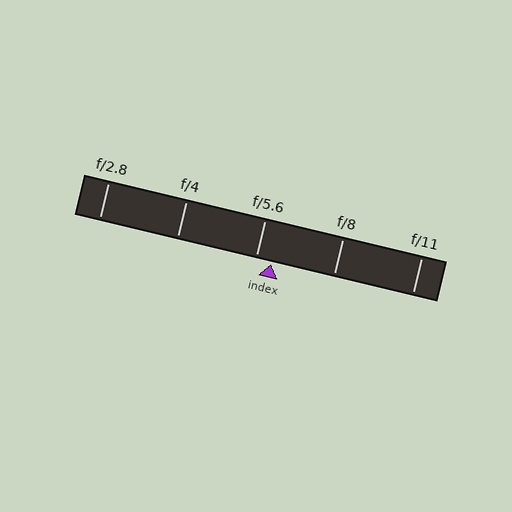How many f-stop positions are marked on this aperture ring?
There are 5 f-stop positions marked.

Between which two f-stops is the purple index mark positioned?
The index mark is between f/5.6 and f/8.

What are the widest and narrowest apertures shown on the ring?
The widest aperture shown is f/2.8 and the narrowest is f/11.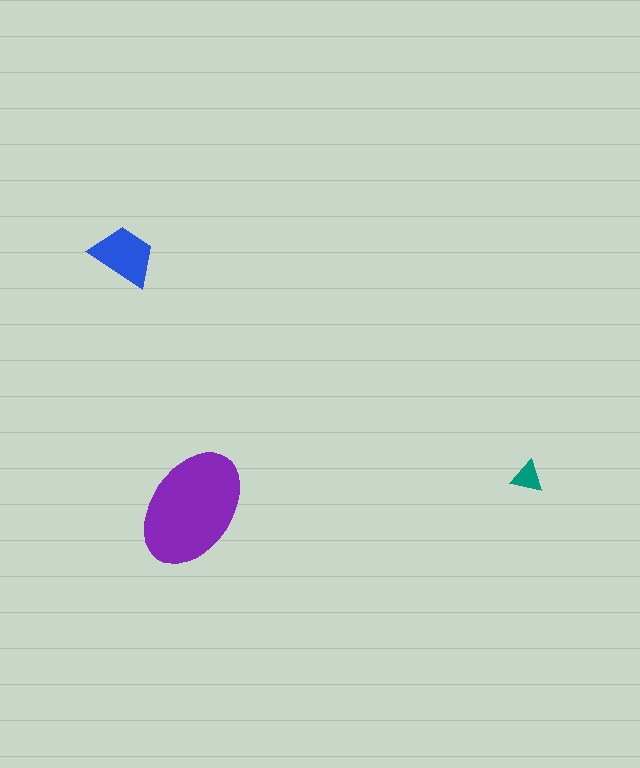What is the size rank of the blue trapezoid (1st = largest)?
2nd.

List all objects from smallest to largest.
The teal triangle, the blue trapezoid, the purple ellipse.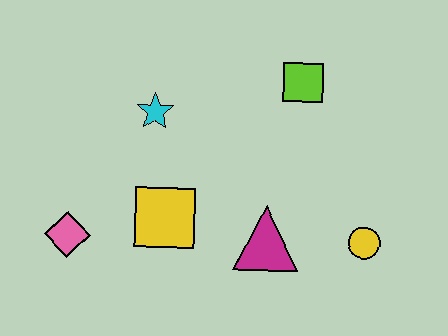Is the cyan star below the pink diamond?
No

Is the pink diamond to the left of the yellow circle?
Yes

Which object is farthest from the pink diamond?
The yellow circle is farthest from the pink diamond.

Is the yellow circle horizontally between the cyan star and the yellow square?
No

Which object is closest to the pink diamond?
The yellow square is closest to the pink diamond.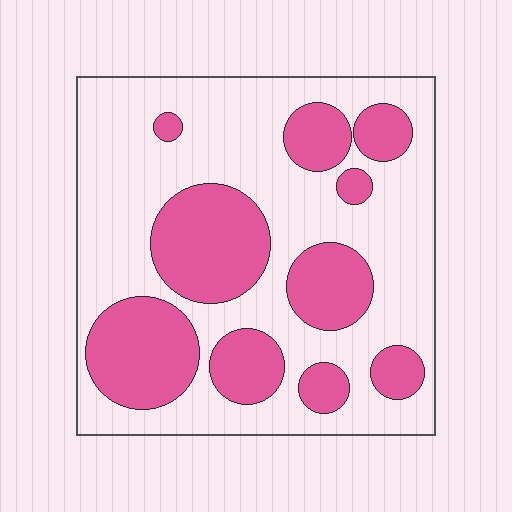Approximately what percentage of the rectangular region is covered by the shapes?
Approximately 35%.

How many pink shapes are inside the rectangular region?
10.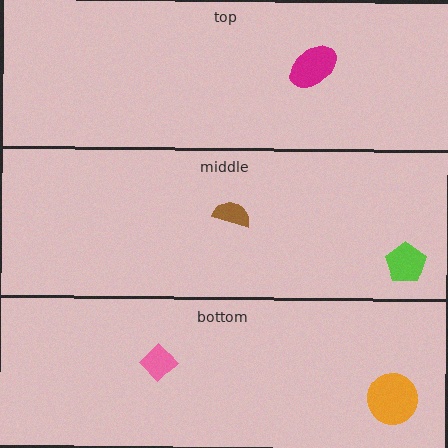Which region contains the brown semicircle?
The middle region.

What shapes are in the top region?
The magenta ellipse.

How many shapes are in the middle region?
2.